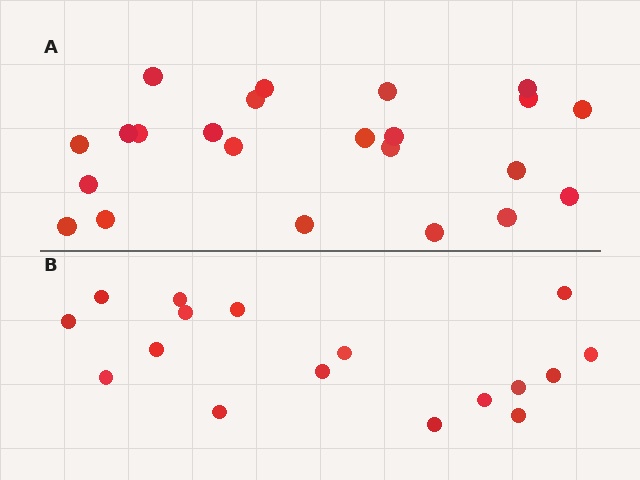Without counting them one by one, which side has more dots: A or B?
Region A (the top region) has more dots.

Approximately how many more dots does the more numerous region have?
Region A has about 6 more dots than region B.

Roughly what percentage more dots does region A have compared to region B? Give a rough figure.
About 35% more.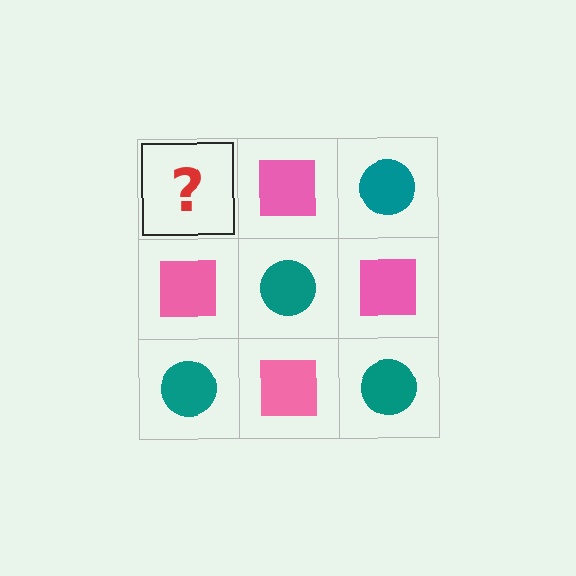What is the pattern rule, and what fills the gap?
The rule is that it alternates teal circle and pink square in a checkerboard pattern. The gap should be filled with a teal circle.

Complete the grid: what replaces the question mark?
The question mark should be replaced with a teal circle.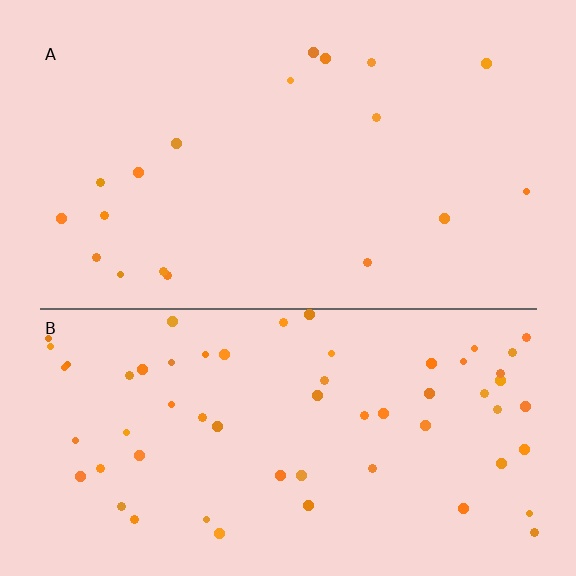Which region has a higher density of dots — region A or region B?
B (the bottom).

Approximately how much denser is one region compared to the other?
Approximately 3.3× — region B over region A.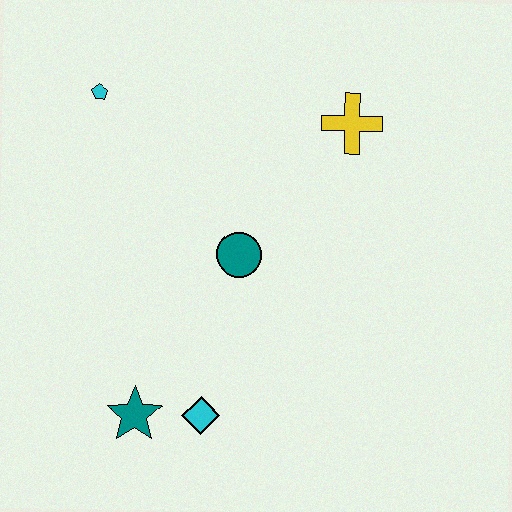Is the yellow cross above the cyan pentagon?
No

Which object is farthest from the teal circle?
The cyan pentagon is farthest from the teal circle.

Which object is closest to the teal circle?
The cyan diamond is closest to the teal circle.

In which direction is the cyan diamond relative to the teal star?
The cyan diamond is to the right of the teal star.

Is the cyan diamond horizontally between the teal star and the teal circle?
Yes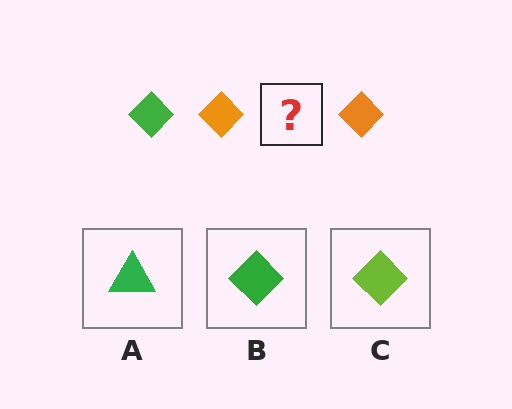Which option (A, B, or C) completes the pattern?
B.